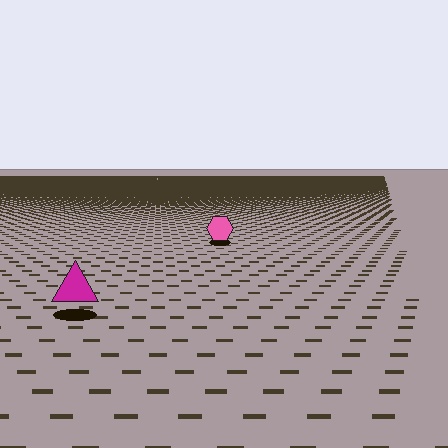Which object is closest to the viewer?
The magenta triangle is closest. The texture marks near it are larger and more spread out.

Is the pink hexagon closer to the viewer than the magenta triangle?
No. The magenta triangle is closer — you can tell from the texture gradient: the ground texture is coarser near it.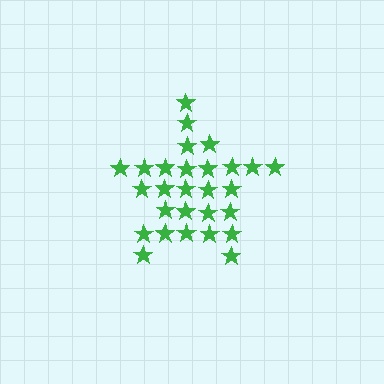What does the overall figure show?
The overall figure shows a star.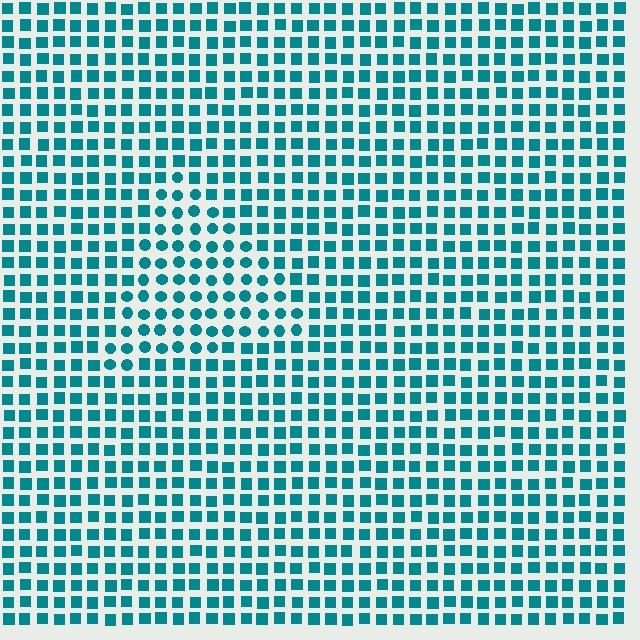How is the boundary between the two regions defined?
The boundary is defined by a change in element shape: circles inside vs. squares outside. All elements share the same color and spacing.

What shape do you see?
I see a triangle.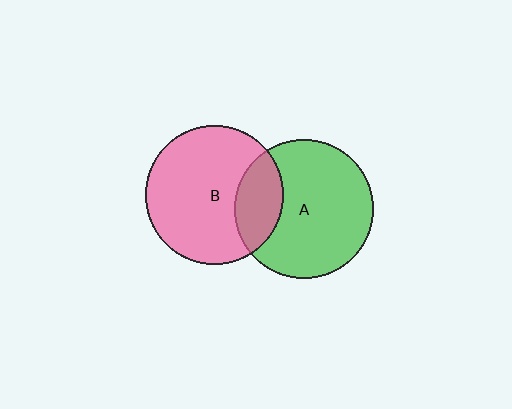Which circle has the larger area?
Circle A (green).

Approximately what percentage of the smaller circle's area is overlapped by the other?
Approximately 25%.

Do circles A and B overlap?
Yes.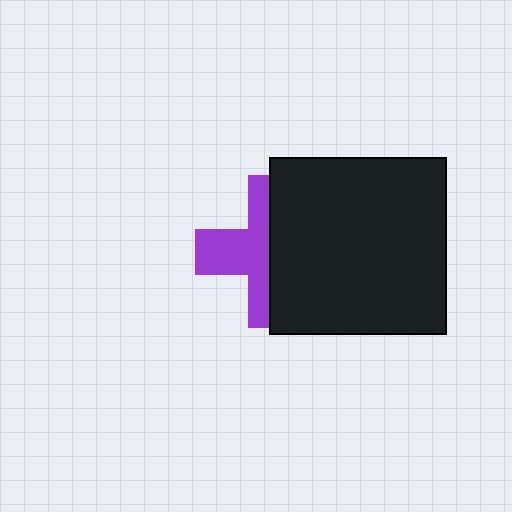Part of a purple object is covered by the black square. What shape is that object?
It is a cross.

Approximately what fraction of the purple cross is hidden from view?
Roughly 52% of the purple cross is hidden behind the black square.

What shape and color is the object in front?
The object in front is a black square.